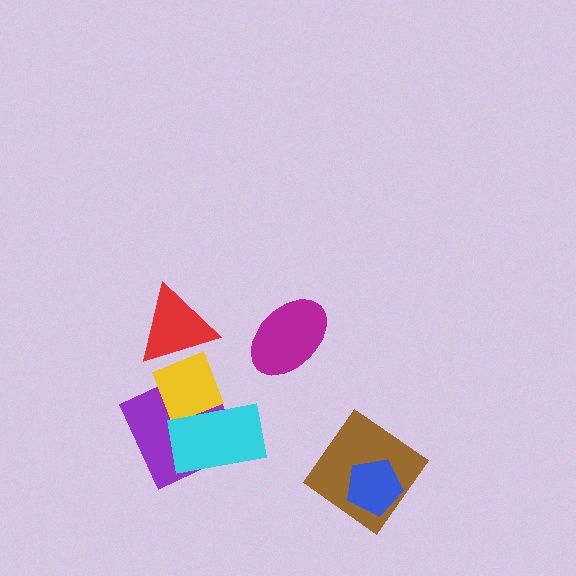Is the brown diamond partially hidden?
Yes, it is partially covered by another shape.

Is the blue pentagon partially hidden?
No, no other shape covers it.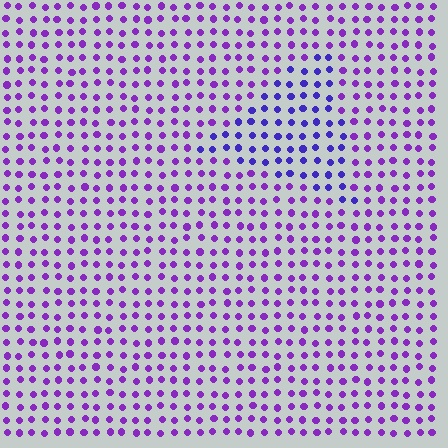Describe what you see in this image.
The image is filled with small purple elements in a uniform arrangement. A triangle-shaped region is visible where the elements are tinted to a slightly different hue, forming a subtle color boundary.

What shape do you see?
I see a triangle.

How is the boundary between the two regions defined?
The boundary is defined purely by a slight shift in hue (about 30 degrees). Spacing, size, and orientation are identical on both sides.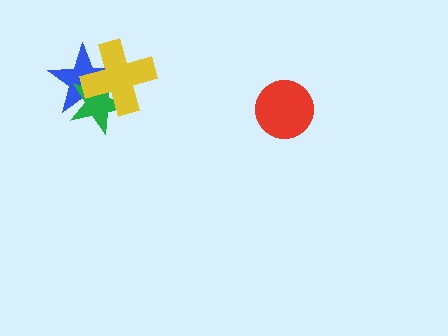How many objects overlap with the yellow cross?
2 objects overlap with the yellow cross.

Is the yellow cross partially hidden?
No, no other shape covers it.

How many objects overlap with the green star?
2 objects overlap with the green star.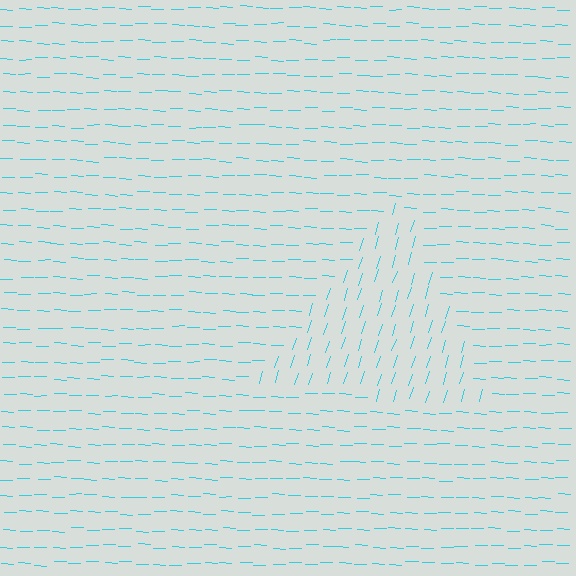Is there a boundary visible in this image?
Yes, there is a texture boundary formed by a change in line orientation.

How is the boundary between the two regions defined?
The boundary is defined purely by a change in line orientation (approximately 74 degrees difference). All lines are the same color and thickness.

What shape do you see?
I see a triangle.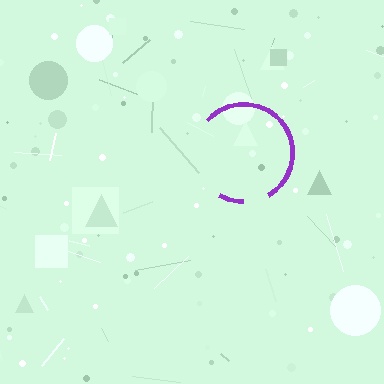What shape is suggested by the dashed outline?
The dashed outline suggests a circle.